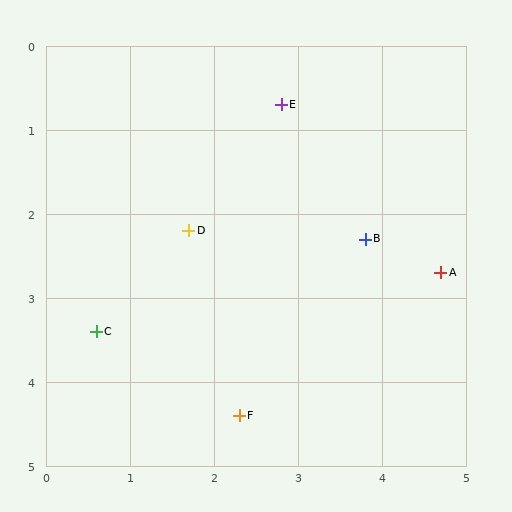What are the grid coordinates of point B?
Point B is at approximately (3.8, 2.3).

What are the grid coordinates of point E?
Point E is at approximately (2.8, 0.7).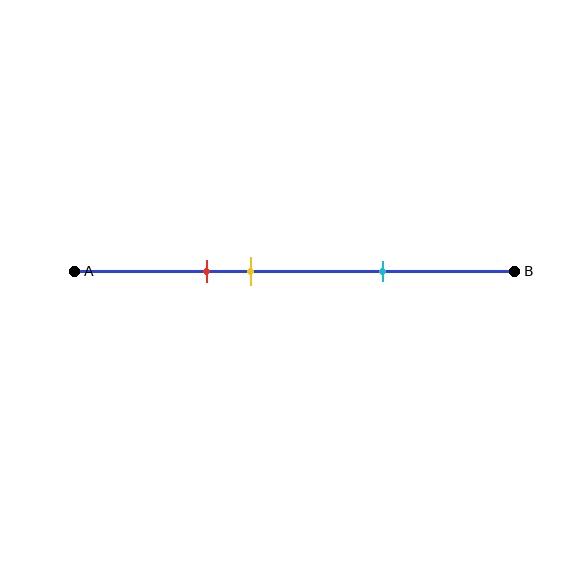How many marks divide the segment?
There are 3 marks dividing the segment.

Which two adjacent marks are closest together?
The red and yellow marks are the closest adjacent pair.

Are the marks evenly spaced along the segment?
No, the marks are not evenly spaced.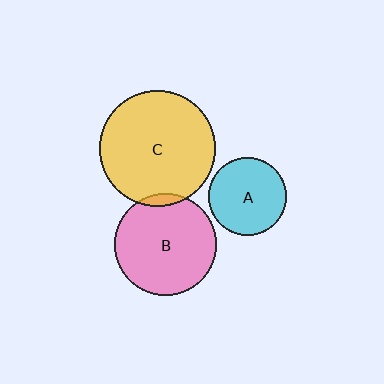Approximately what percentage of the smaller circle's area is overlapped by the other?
Approximately 5%.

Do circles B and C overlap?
Yes.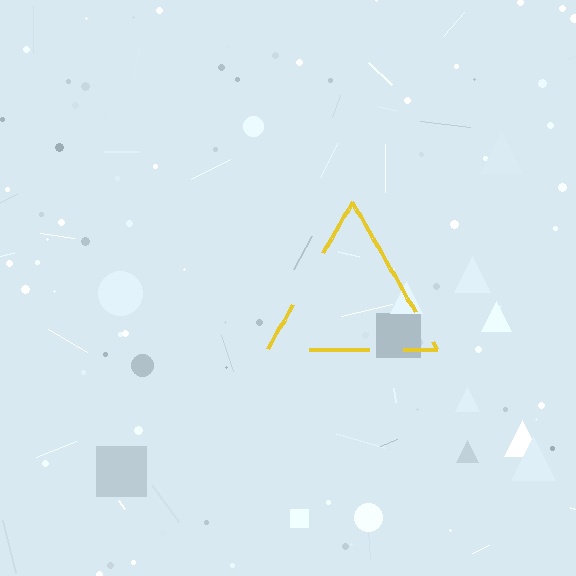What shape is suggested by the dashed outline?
The dashed outline suggests a triangle.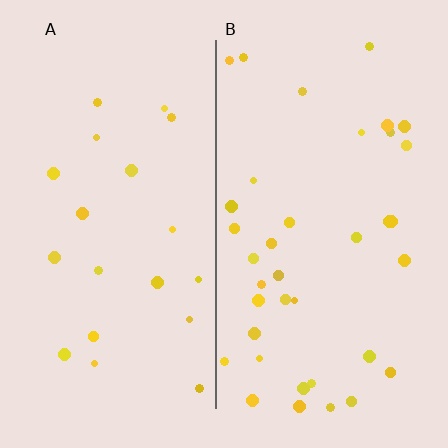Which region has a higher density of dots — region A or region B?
B (the right).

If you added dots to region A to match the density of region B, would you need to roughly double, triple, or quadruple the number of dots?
Approximately double.